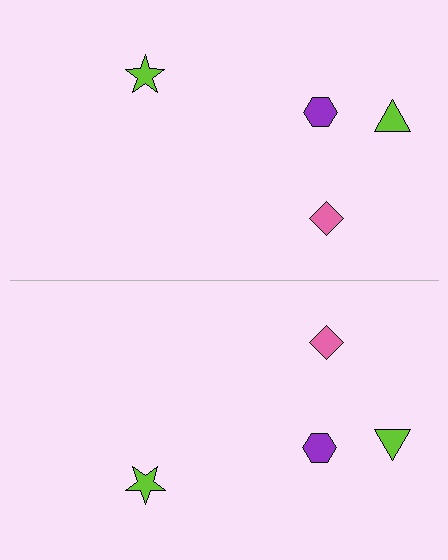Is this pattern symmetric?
Yes, this pattern has bilateral (reflection) symmetry.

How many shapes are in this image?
There are 8 shapes in this image.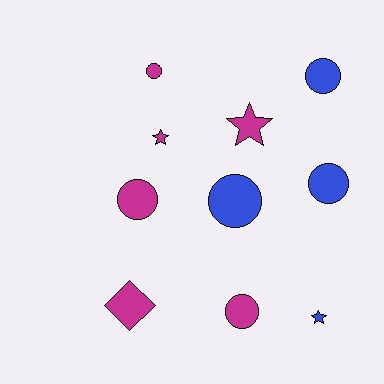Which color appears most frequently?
Magenta, with 6 objects.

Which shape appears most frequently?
Circle, with 6 objects.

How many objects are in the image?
There are 10 objects.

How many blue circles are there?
There are 3 blue circles.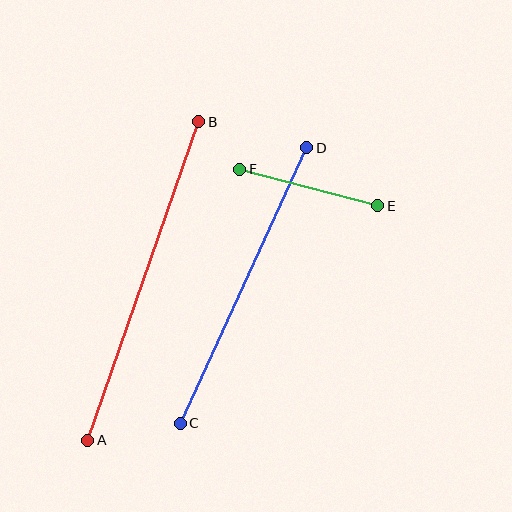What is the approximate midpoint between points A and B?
The midpoint is at approximately (143, 281) pixels.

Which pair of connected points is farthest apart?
Points A and B are farthest apart.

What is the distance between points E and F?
The distance is approximately 142 pixels.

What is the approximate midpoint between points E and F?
The midpoint is at approximately (309, 188) pixels.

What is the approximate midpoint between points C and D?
The midpoint is at approximately (244, 285) pixels.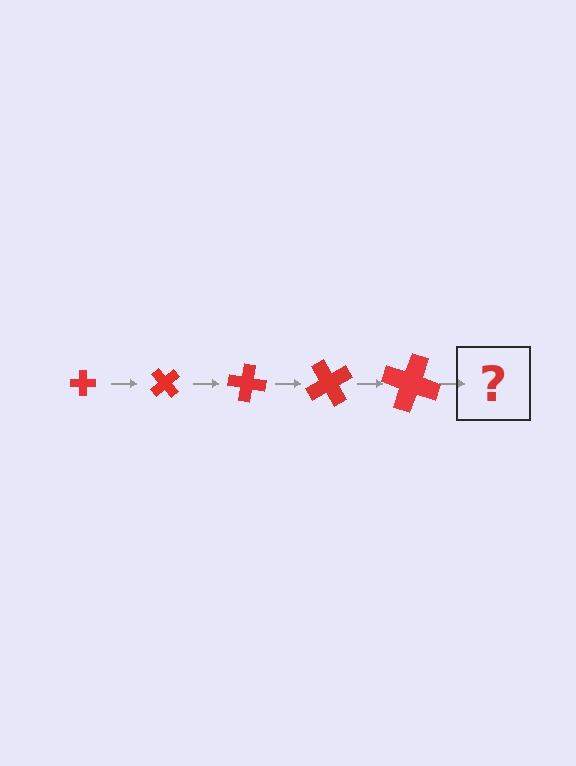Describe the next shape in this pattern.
It should be a cross, larger than the previous one and rotated 250 degrees from the start.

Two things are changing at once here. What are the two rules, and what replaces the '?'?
The two rules are that the cross grows larger each step and it rotates 50 degrees each step. The '?' should be a cross, larger than the previous one and rotated 250 degrees from the start.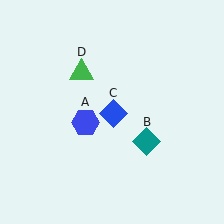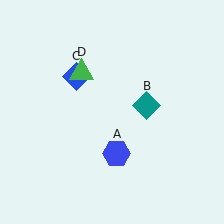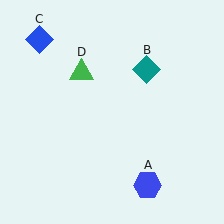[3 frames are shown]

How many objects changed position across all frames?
3 objects changed position: blue hexagon (object A), teal diamond (object B), blue diamond (object C).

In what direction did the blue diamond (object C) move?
The blue diamond (object C) moved up and to the left.